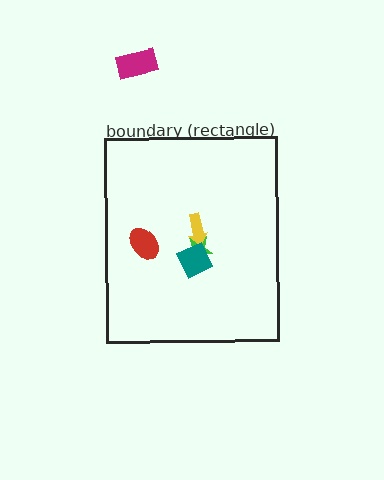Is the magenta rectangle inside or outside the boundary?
Outside.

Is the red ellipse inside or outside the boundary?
Inside.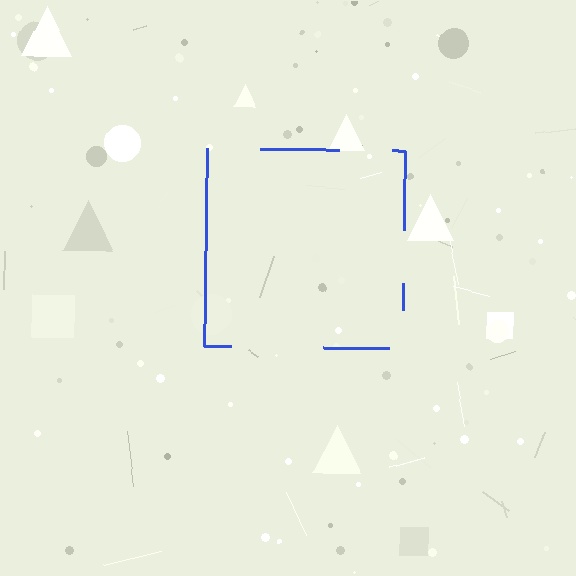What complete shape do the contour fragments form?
The contour fragments form a square.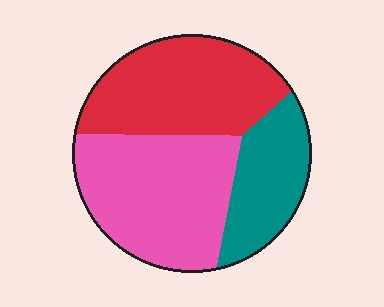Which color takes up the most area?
Pink, at roughly 40%.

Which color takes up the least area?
Teal, at roughly 20%.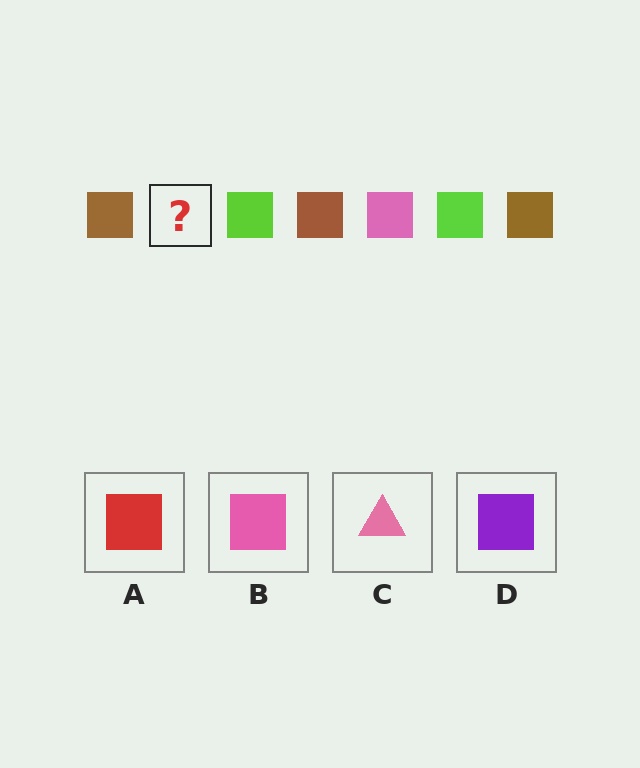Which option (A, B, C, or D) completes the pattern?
B.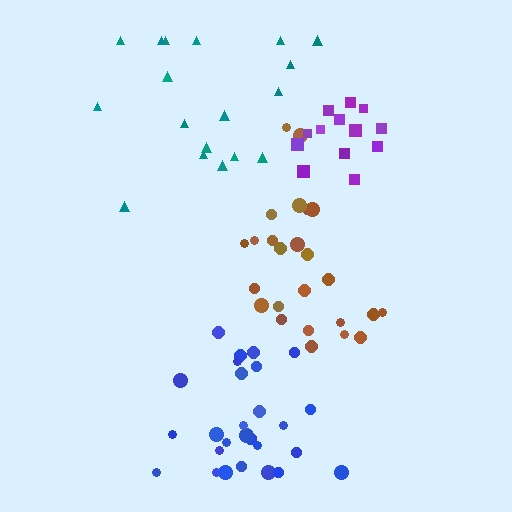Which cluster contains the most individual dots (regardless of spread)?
Blue (28).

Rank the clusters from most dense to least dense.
purple, blue, brown, teal.